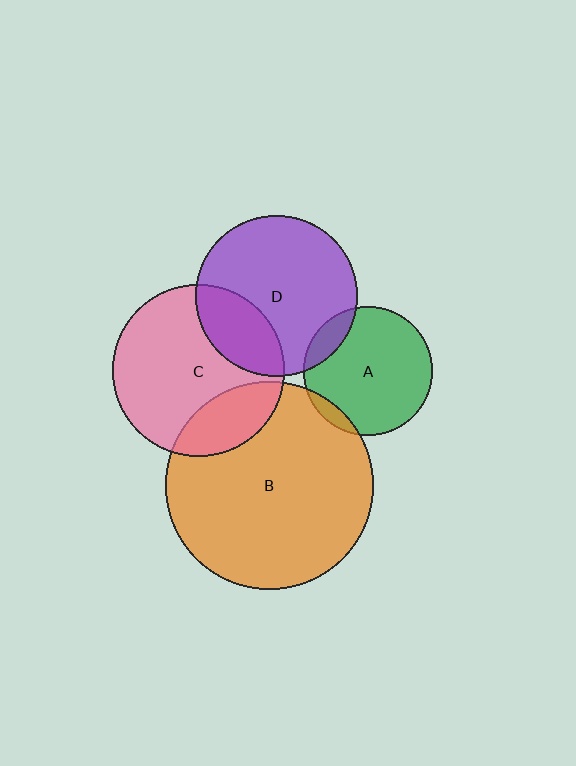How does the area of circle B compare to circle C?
Approximately 1.5 times.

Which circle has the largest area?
Circle B (orange).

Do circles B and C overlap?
Yes.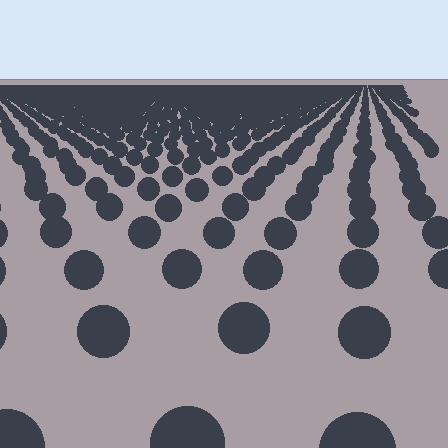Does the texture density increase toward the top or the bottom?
Density increases toward the top.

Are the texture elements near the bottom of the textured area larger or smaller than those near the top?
Larger. Near the bottom, elements are closer to the viewer and appear at a bigger on-screen size.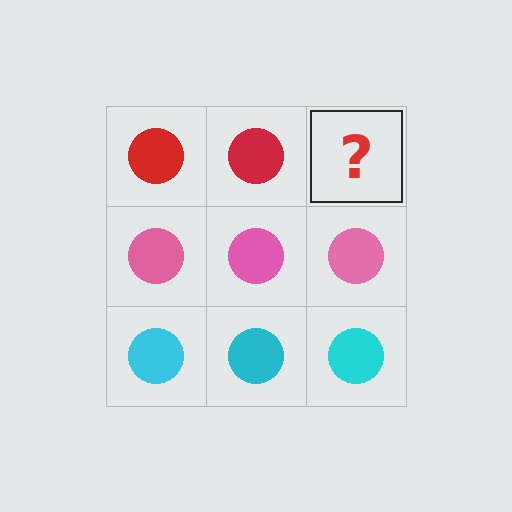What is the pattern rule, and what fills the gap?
The rule is that each row has a consistent color. The gap should be filled with a red circle.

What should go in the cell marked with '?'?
The missing cell should contain a red circle.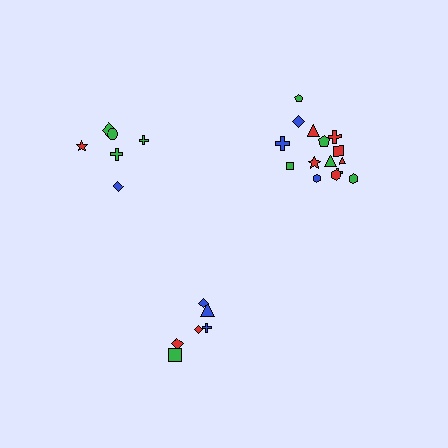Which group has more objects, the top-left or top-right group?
The top-right group.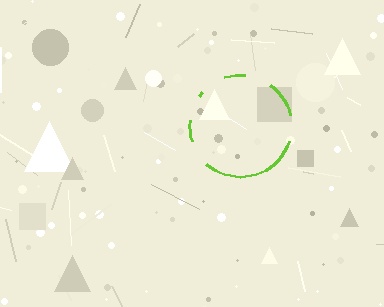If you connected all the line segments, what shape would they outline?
They would outline a circle.